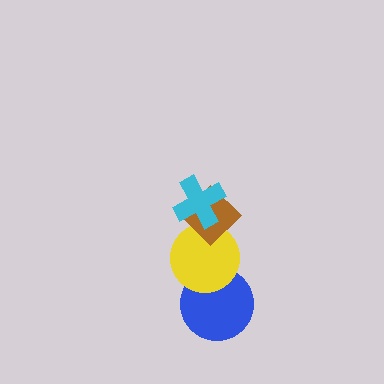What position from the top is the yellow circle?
The yellow circle is 3rd from the top.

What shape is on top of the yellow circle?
The brown diamond is on top of the yellow circle.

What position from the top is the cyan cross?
The cyan cross is 1st from the top.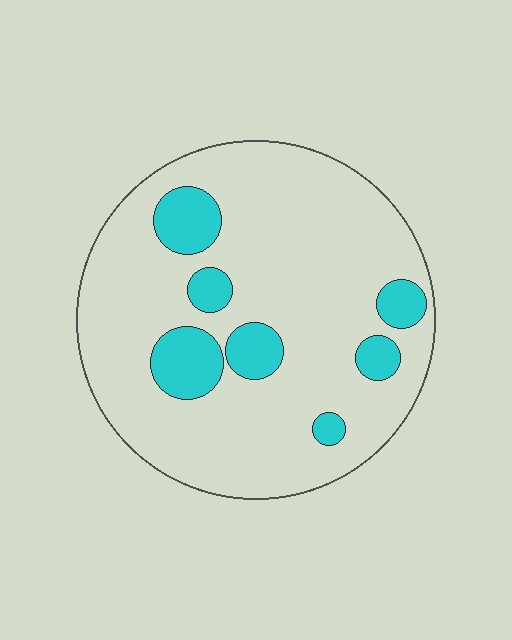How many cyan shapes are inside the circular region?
7.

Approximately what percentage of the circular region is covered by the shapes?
Approximately 15%.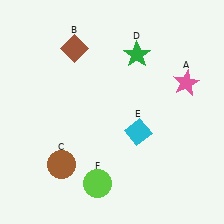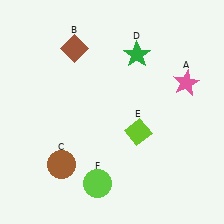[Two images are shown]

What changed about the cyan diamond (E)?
In Image 1, E is cyan. In Image 2, it changed to lime.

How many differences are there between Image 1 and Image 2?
There is 1 difference between the two images.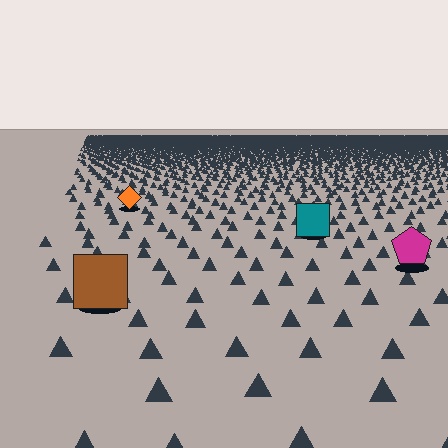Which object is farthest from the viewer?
The orange diamond is farthest from the viewer. It appears smaller and the ground texture around it is denser.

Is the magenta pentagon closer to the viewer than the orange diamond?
Yes. The magenta pentagon is closer — you can tell from the texture gradient: the ground texture is coarser near it.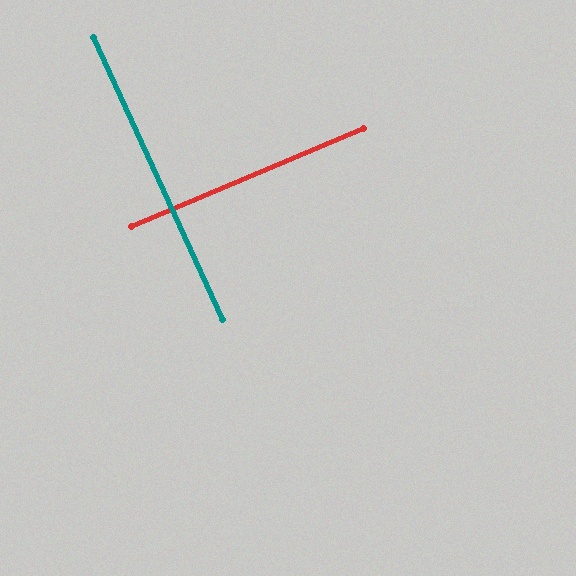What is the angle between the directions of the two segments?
Approximately 88 degrees.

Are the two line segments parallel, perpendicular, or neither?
Perpendicular — they meet at approximately 88°.